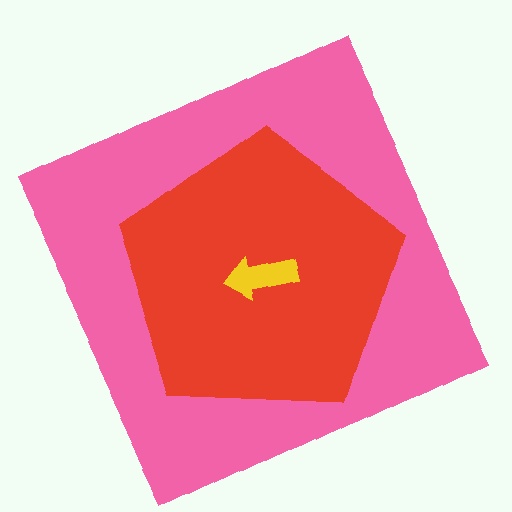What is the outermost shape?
The pink square.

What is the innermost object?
The yellow arrow.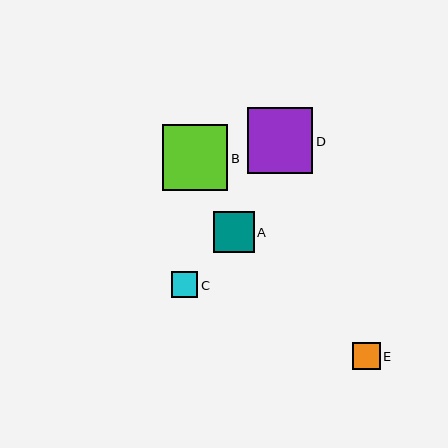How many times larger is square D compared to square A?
Square D is approximately 1.6 times the size of square A.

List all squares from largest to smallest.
From largest to smallest: B, D, A, E, C.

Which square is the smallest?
Square C is the smallest with a size of approximately 27 pixels.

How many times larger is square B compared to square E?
Square B is approximately 2.4 times the size of square E.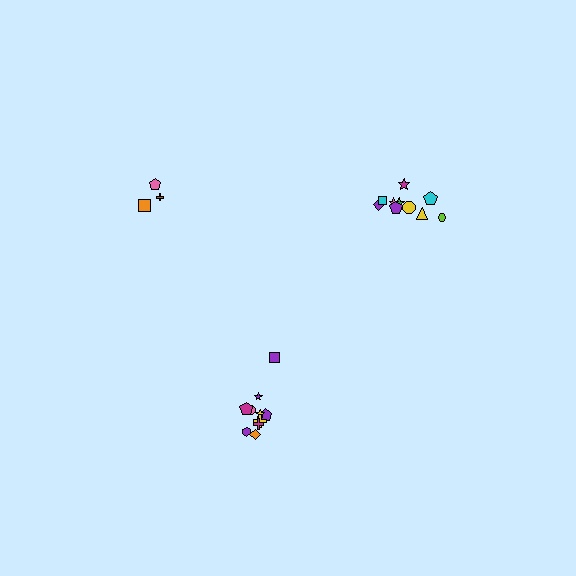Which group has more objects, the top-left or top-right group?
The top-right group.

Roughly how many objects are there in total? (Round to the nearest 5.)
Roughly 25 objects in total.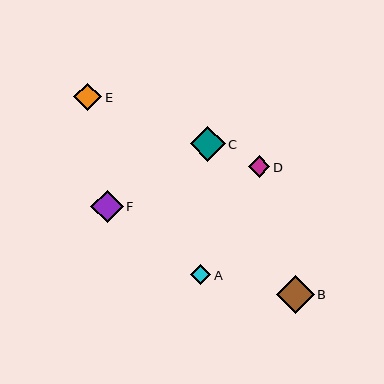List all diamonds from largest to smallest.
From largest to smallest: B, C, F, E, D, A.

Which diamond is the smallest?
Diamond A is the smallest with a size of approximately 20 pixels.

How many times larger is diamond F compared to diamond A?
Diamond F is approximately 1.6 times the size of diamond A.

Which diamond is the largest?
Diamond B is the largest with a size of approximately 38 pixels.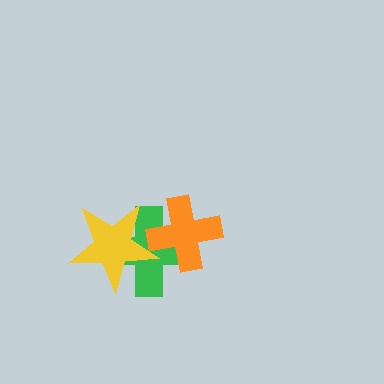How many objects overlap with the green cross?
2 objects overlap with the green cross.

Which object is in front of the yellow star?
The orange cross is in front of the yellow star.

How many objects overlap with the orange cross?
2 objects overlap with the orange cross.